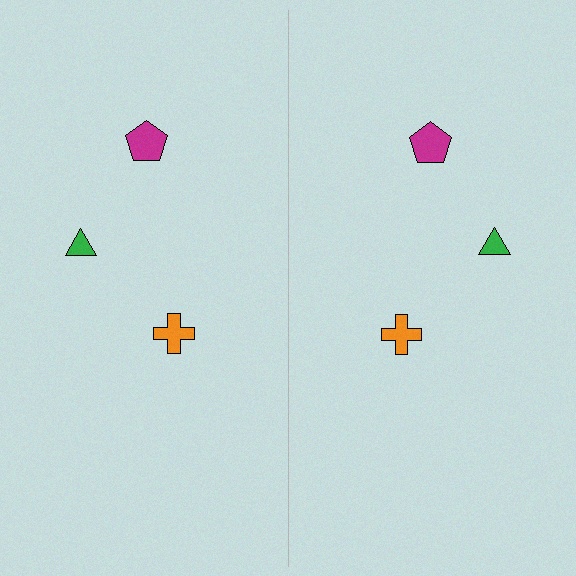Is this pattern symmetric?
Yes, this pattern has bilateral (reflection) symmetry.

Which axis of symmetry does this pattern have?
The pattern has a vertical axis of symmetry running through the center of the image.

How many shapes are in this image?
There are 6 shapes in this image.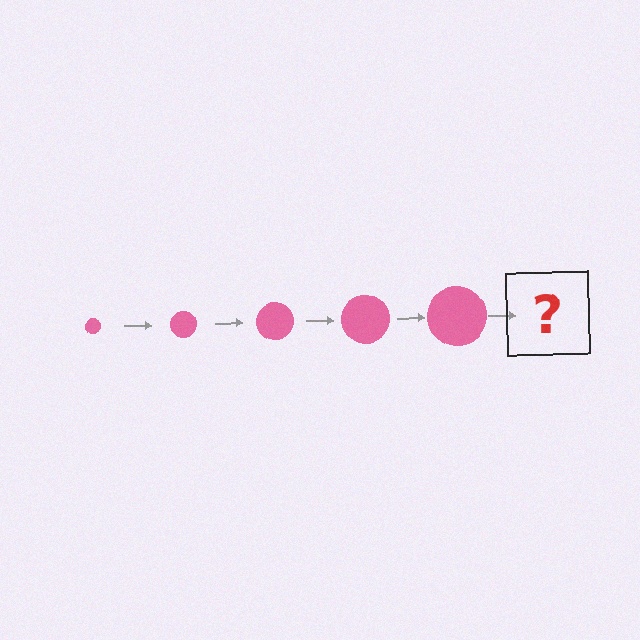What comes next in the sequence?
The next element should be a pink circle, larger than the previous one.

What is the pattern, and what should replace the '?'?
The pattern is that the circle gets progressively larger each step. The '?' should be a pink circle, larger than the previous one.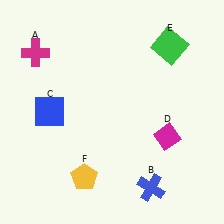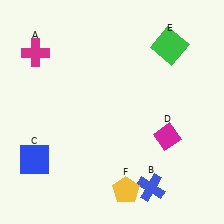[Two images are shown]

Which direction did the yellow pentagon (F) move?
The yellow pentagon (F) moved right.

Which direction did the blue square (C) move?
The blue square (C) moved down.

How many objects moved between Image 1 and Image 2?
2 objects moved between the two images.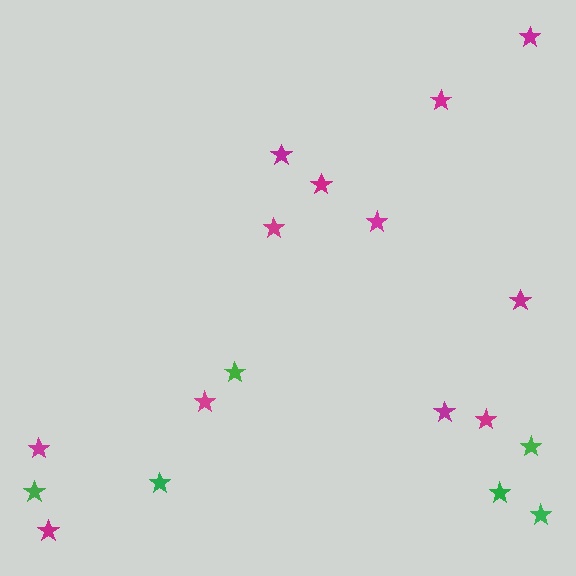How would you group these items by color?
There are 2 groups: one group of green stars (6) and one group of magenta stars (12).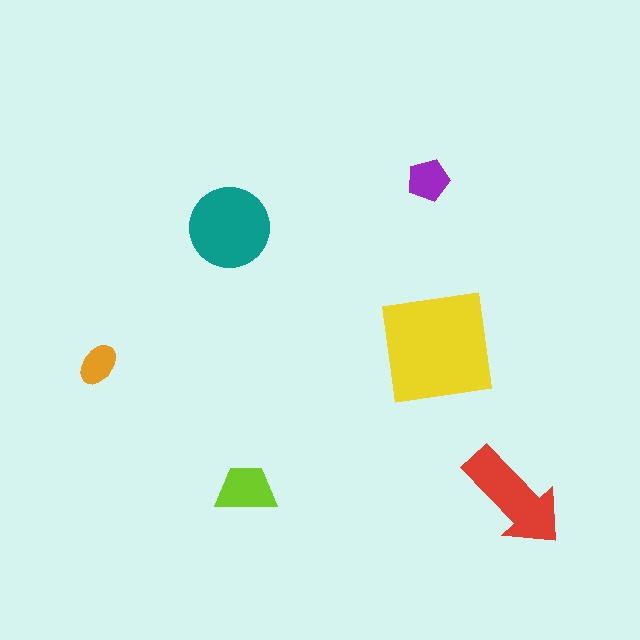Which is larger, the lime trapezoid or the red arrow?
The red arrow.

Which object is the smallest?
The orange ellipse.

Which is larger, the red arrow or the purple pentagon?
The red arrow.